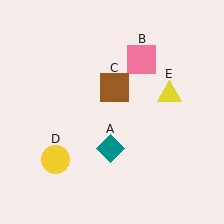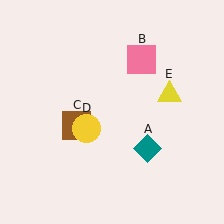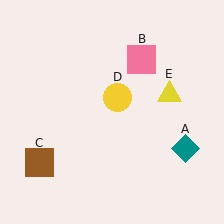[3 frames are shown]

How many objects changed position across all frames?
3 objects changed position: teal diamond (object A), brown square (object C), yellow circle (object D).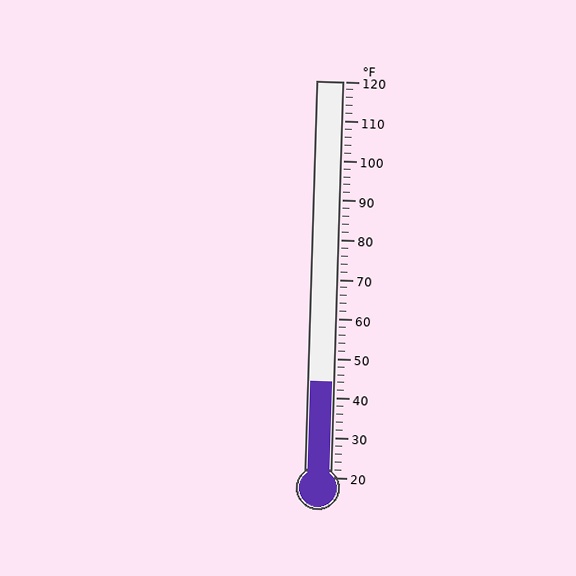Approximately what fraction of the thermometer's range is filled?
The thermometer is filled to approximately 25% of its range.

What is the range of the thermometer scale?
The thermometer scale ranges from 20°F to 120°F.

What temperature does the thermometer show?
The thermometer shows approximately 44°F.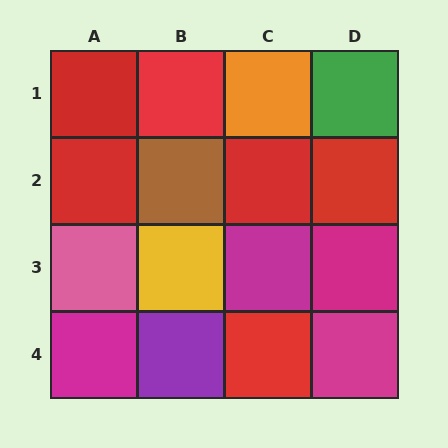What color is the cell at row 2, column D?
Red.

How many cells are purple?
1 cell is purple.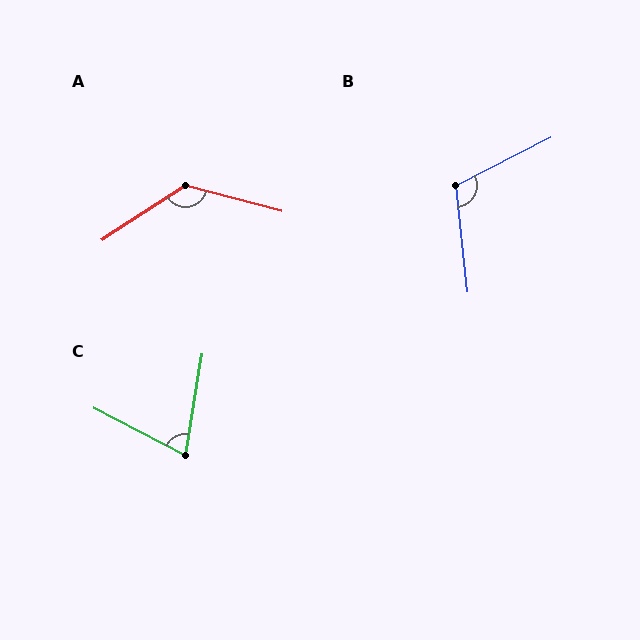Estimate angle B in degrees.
Approximately 111 degrees.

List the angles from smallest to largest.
C (72°), B (111°), A (132°).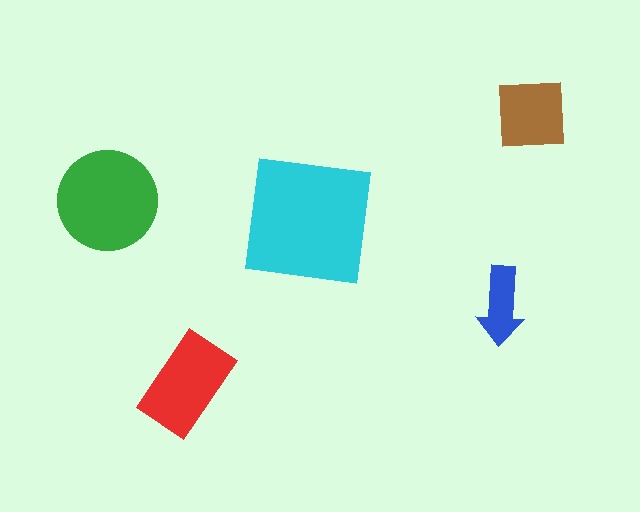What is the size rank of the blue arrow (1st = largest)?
5th.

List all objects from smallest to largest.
The blue arrow, the brown square, the red rectangle, the green circle, the cyan square.